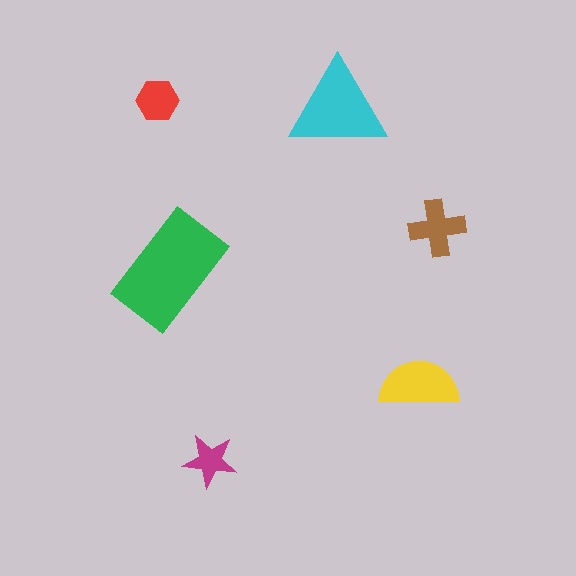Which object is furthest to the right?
The brown cross is rightmost.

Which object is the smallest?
The magenta star.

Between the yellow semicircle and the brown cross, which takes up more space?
The yellow semicircle.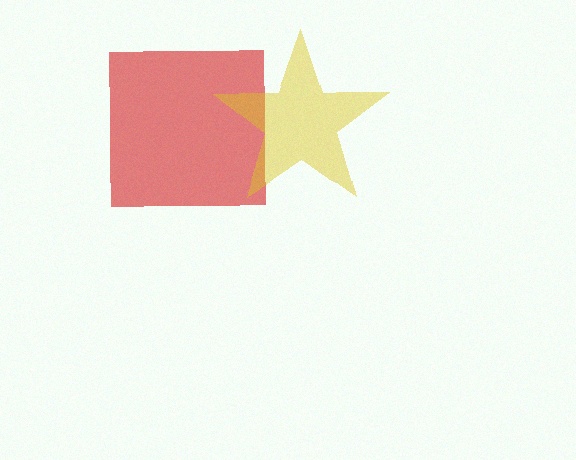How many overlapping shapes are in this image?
There are 2 overlapping shapes in the image.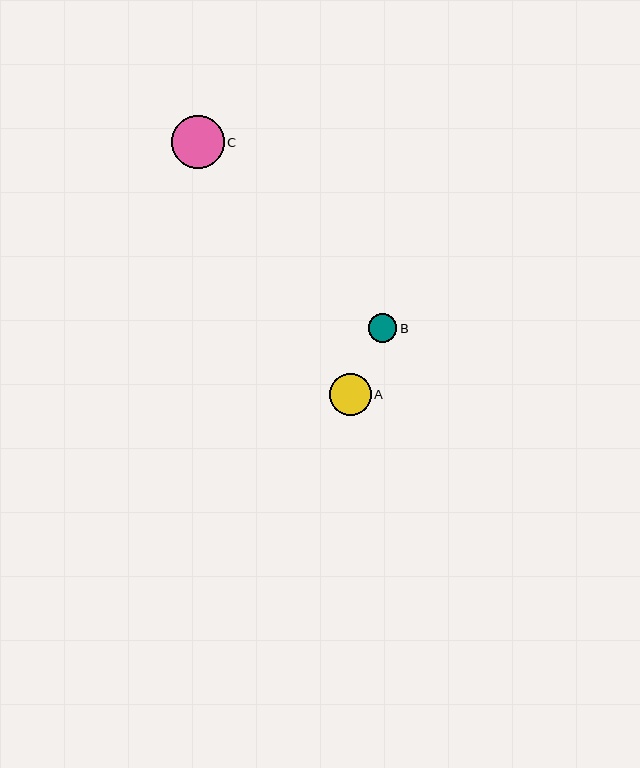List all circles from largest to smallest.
From largest to smallest: C, A, B.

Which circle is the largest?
Circle C is the largest with a size of approximately 53 pixels.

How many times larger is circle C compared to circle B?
Circle C is approximately 1.8 times the size of circle B.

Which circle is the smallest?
Circle B is the smallest with a size of approximately 29 pixels.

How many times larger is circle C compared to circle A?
Circle C is approximately 1.3 times the size of circle A.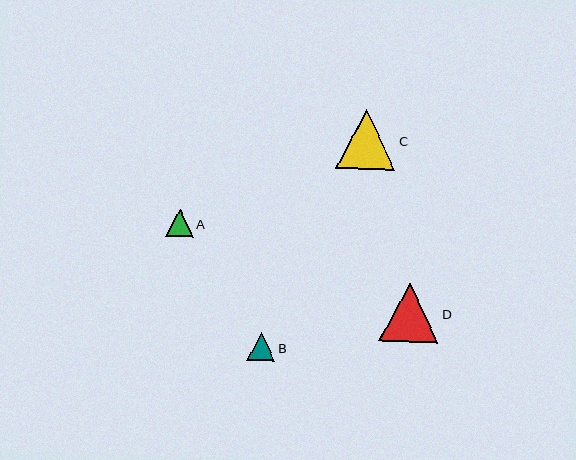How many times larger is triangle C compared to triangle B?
Triangle C is approximately 2.2 times the size of triangle B.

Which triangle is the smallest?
Triangle A is the smallest with a size of approximately 27 pixels.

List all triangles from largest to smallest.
From largest to smallest: C, D, B, A.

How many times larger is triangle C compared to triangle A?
Triangle C is approximately 2.2 times the size of triangle A.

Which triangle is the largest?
Triangle C is the largest with a size of approximately 60 pixels.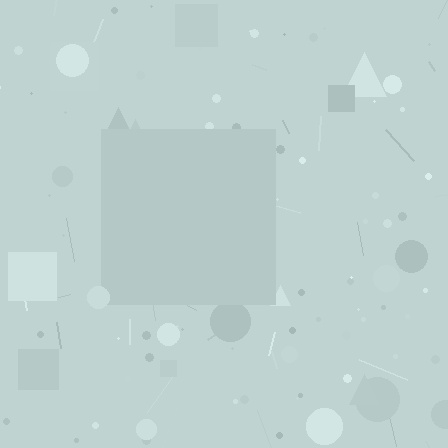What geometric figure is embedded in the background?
A square is embedded in the background.